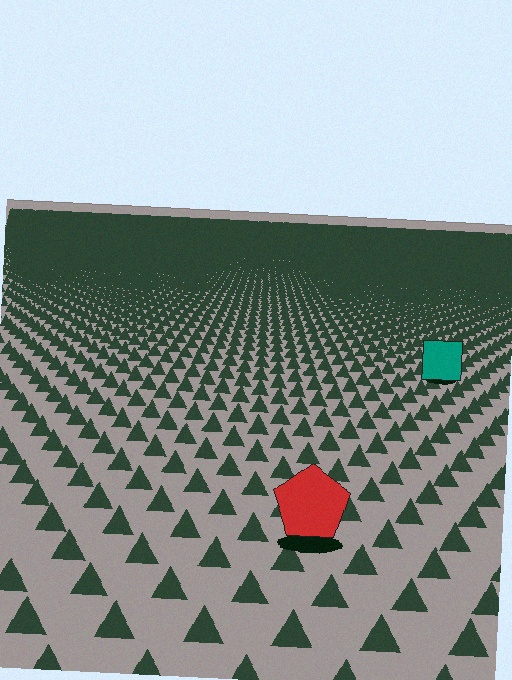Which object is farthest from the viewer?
The teal square is farthest from the viewer. It appears smaller and the ground texture around it is denser.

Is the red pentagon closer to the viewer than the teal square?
Yes. The red pentagon is closer — you can tell from the texture gradient: the ground texture is coarser near it.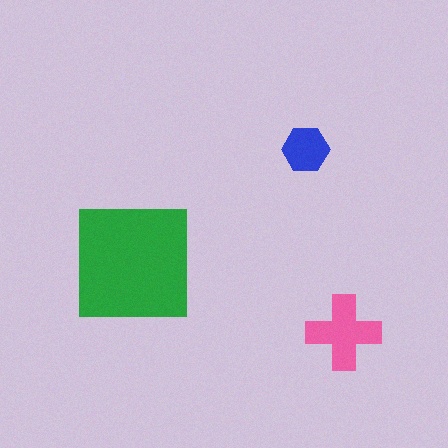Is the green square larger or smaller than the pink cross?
Larger.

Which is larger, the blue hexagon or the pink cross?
The pink cross.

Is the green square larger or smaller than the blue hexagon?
Larger.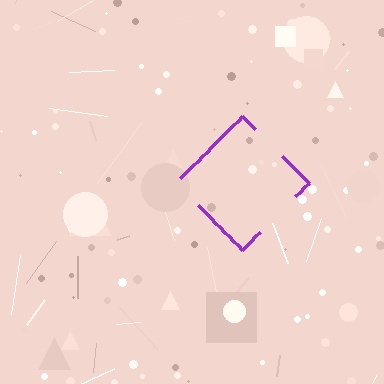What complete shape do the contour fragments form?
The contour fragments form a diamond.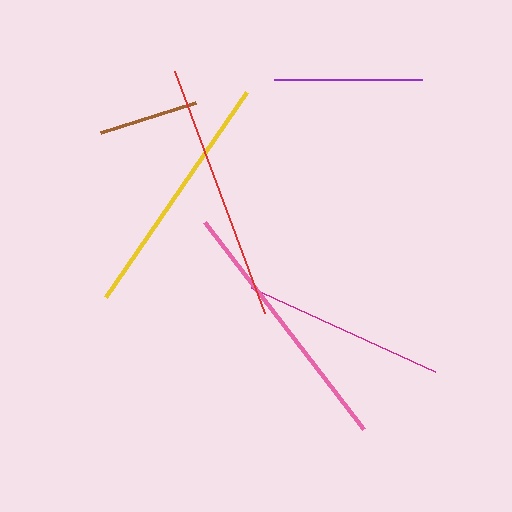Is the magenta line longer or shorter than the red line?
The red line is longer than the magenta line.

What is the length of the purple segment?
The purple segment is approximately 148 pixels long.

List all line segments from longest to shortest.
From longest to shortest: pink, red, yellow, magenta, purple, brown.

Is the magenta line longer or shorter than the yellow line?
The yellow line is longer than the magenta line.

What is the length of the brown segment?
The brown segment is approximately 99 pixels long.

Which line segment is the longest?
The pink line is the longest at approximately 261 pixels.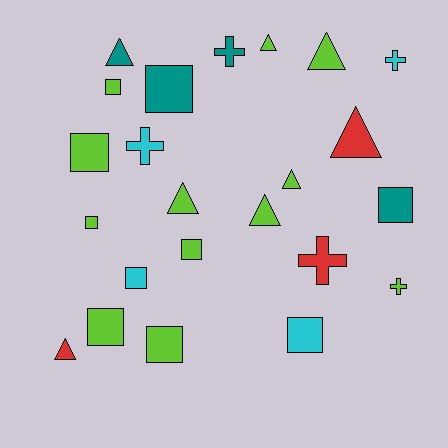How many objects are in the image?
There are 23 objects.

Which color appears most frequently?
Lime, with 12 objects.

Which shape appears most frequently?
Square, with 10 objects.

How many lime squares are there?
There are 6 lime squares.